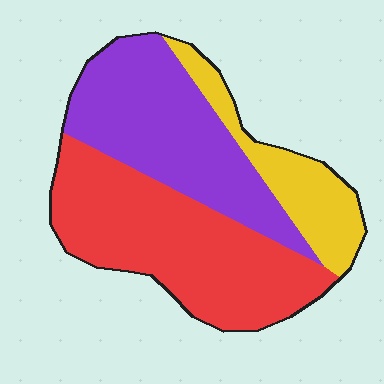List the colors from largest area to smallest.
From largest to smallest: red, purple, yellow.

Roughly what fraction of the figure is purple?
Purple takes up between a quarter and a half of the figure.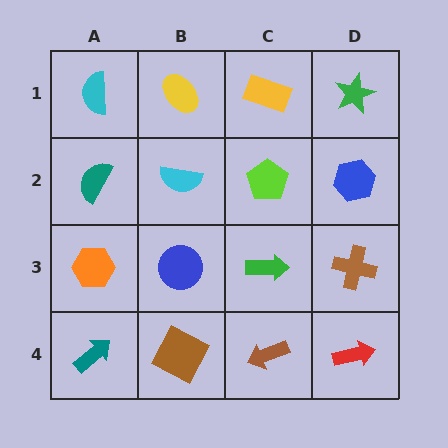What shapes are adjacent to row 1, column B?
A cyan semicircle (row 2, column B), a cyan semicircle (row 1, column A), a yellow rectangle (row 1, column C).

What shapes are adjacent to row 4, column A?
An orange hexagon (row 3, column A), a brown square (row 4, column B).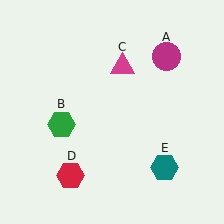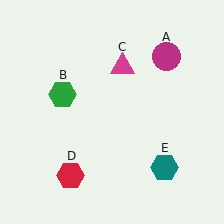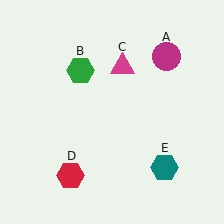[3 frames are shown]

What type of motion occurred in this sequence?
The green hexagon (object B) rotated clockwise around the center of the scene.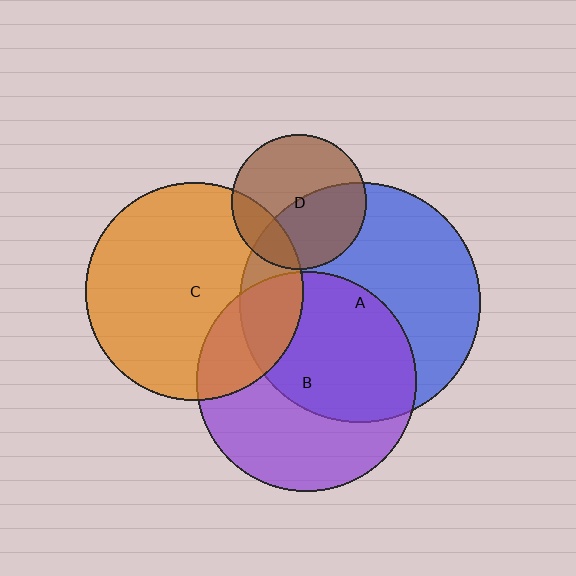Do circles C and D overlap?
Yes.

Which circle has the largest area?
Circle A (blue).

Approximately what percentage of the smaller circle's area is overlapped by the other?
Approximately 20%.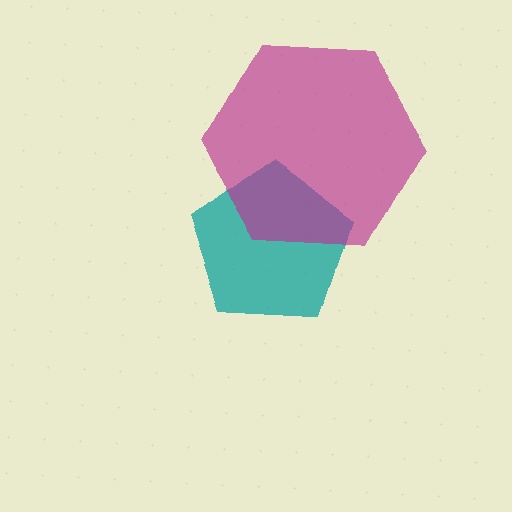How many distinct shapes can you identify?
There are 2 distinct shapes: a teal pentagon, a magenta hexagon.